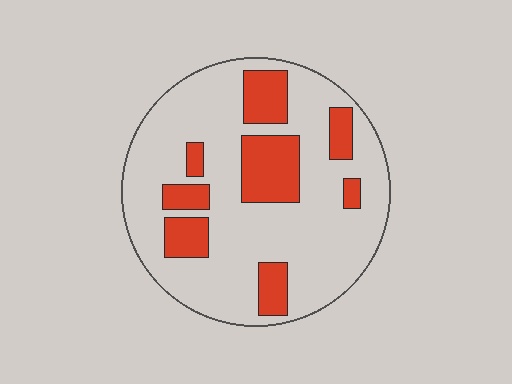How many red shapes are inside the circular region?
8.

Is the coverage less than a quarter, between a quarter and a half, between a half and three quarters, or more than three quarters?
Less than a quarter.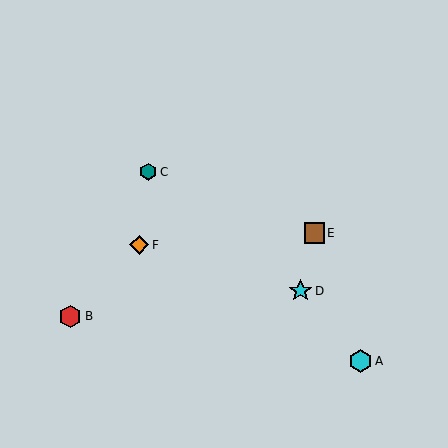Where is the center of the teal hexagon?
The center of the teal hexagon is at (148, 172).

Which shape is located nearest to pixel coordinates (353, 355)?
The cyan hexagon (labeled A) at (360, 361) is nearest to that location.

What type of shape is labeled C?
Shape C is a teal hexagon.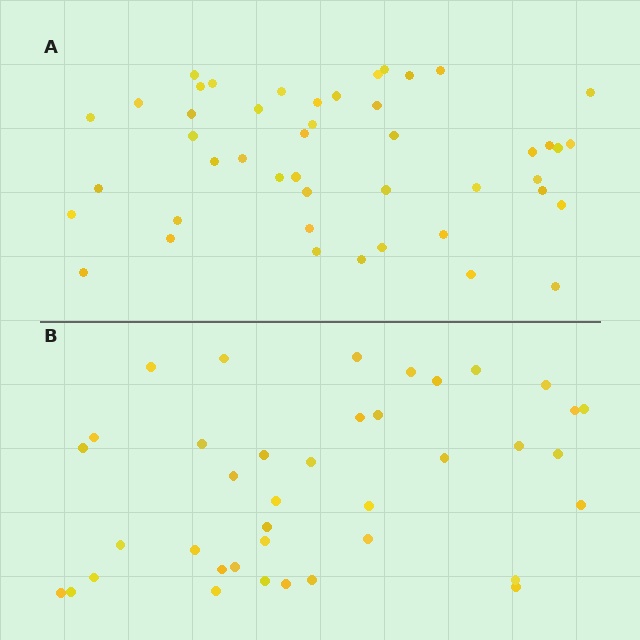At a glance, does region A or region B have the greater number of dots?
Region A (the top region) has more dots.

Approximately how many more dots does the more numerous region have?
Region A has roughly 8 or so more dots than region B.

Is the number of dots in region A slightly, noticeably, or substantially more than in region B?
Region A has only slightly more — the two regions are fairly close. The ratio is roughly 1.2 to 1.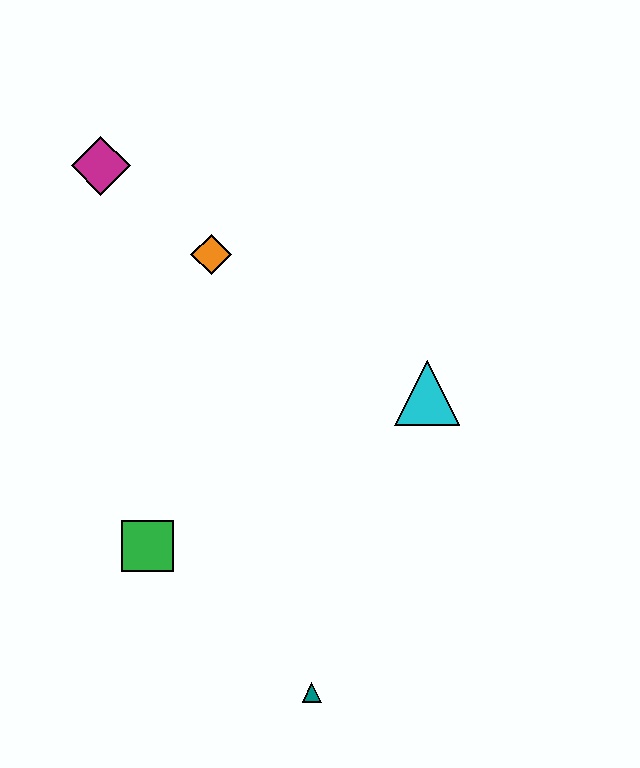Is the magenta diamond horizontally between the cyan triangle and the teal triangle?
No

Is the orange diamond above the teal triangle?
Yes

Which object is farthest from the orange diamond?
The teal triangle is farthest from the orange diamond.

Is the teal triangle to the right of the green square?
Yes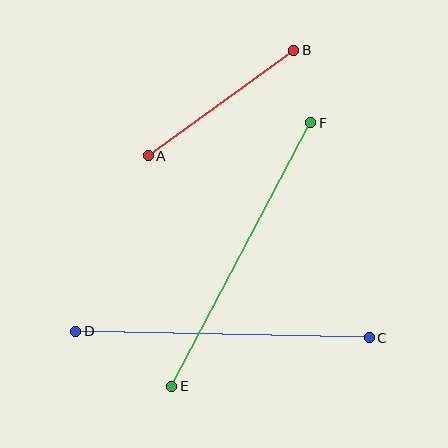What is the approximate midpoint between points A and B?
The midpoint is at approximately (221, 103) pixels.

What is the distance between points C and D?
The distance is approximately 293 pixels.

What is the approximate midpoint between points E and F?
The midpoint is at approximately (241, 254) pixels.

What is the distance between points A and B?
The distance is approximately 180 pixels.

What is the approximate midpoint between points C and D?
The midpoint is at approximately (223, 334) pixels.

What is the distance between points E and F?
The distance is approximately 298 pixels.